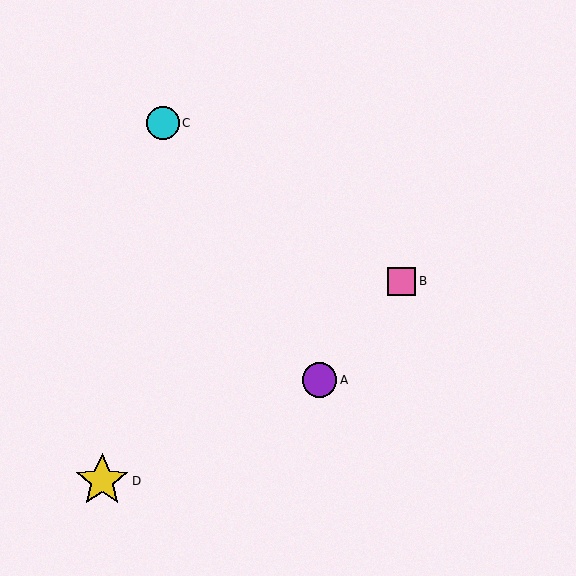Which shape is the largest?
The yellow star (labeled D) is the largest.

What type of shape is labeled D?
Shape D is a yellow star.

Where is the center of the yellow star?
The center of the yellow star is at (102, 481).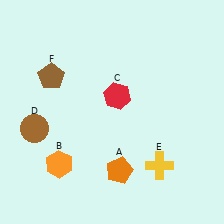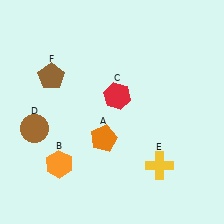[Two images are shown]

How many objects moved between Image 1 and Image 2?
1 object moved between the two images.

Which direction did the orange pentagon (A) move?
The orange pentagon (A) moved up.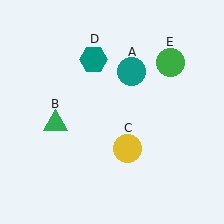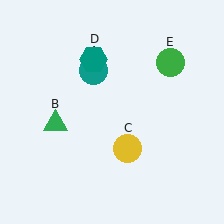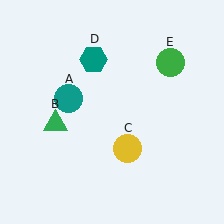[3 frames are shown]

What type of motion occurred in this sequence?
The teal circle (object A) rotated counterclockwise around the center of the scene.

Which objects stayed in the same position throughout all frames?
Green triangle (object B) and yellow circle (object C) and teal hexagon (object D) and green circle (object E) remained stationary.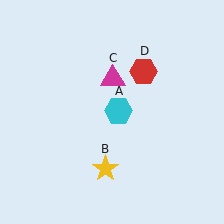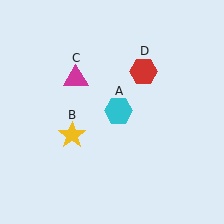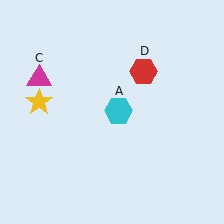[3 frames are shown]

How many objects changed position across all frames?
2 objects changed position: yellow star (object B), magenta triangle (object C).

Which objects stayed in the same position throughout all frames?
Cyan hexagon (object A) and red hexagon (object D) remained stationary.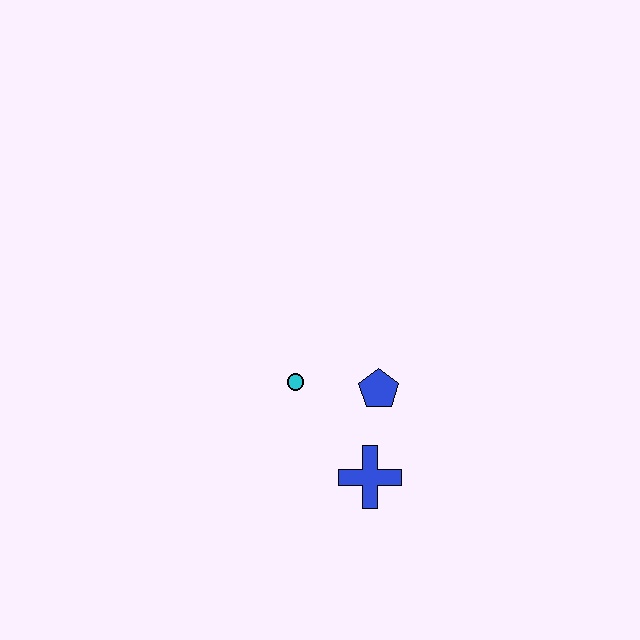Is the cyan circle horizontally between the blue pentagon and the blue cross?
No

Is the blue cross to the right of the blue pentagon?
No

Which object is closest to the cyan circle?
The blue pentagon is closest to the cyan circle.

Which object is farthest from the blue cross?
The cyan circle is farthest from the blue cross.